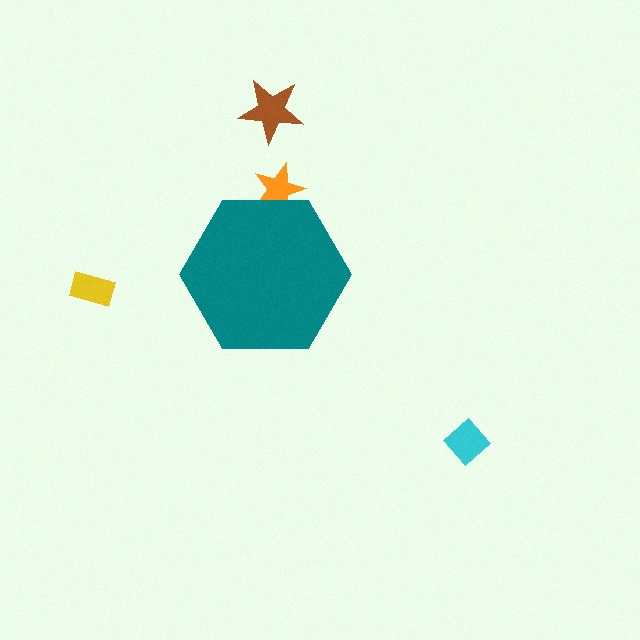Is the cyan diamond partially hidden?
No, the cyan diamond is fully visible.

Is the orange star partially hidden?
Yes, the orange star is partially hidden behind the teal hexagon.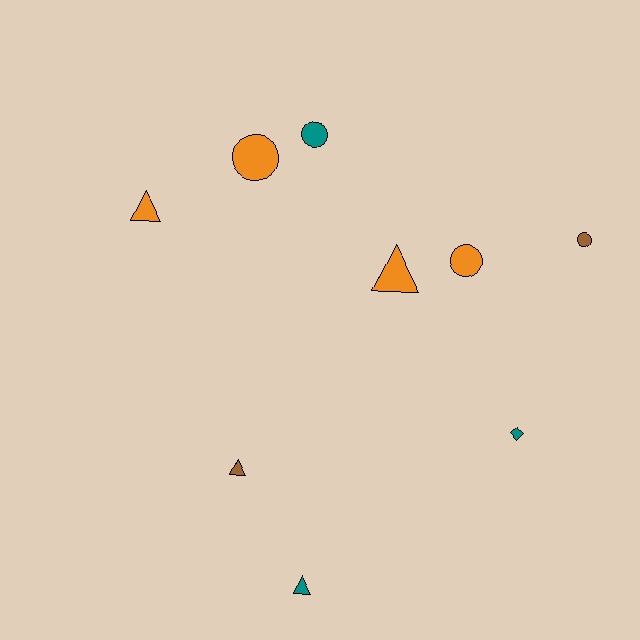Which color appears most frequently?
Orange, with 4 objects.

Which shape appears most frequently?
Circle, with 4 objects.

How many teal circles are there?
There is 1 teal circle.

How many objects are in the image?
There are 9 objects.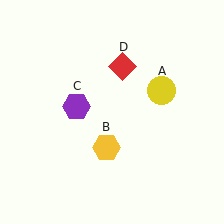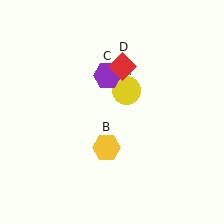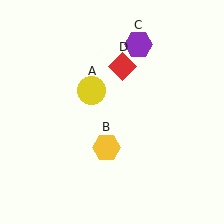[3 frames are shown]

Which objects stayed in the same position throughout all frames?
Yellow hexagon (object B) and red diamond (object D) remained stationary.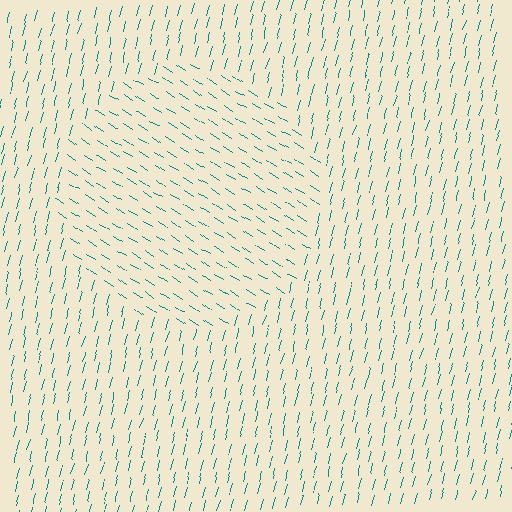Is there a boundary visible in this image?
Yes, there is a texture boundary formed by a change in line orientation.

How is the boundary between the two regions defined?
The boundary is defined purely by a change in line orientation (approximately 72 degrees difference). All lines are the same color and thickness.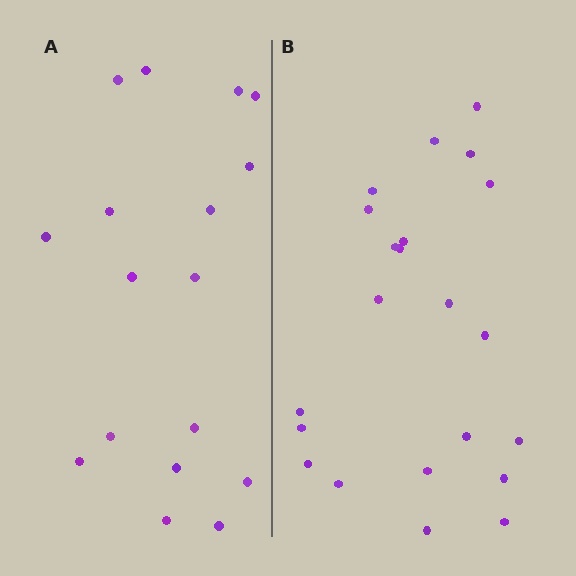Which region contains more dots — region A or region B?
Region B (the right region) has more dots.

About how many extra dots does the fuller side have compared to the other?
Region B has about 5 more dots than region A.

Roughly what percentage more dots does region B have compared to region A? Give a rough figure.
About 30% more.